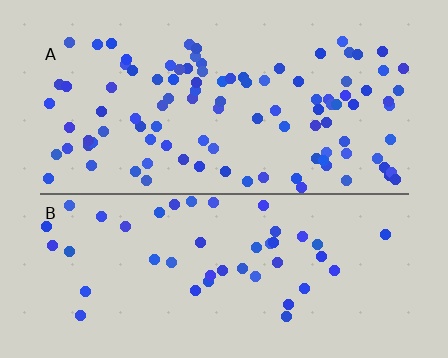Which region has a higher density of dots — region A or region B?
A (the top).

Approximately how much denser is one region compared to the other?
Approximately 2.2× — region A over region B.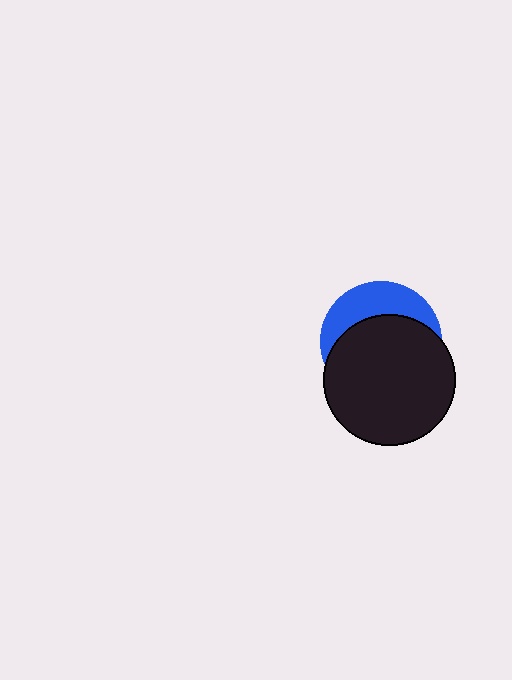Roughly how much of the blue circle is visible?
A small part of it is visible (roughly 34%).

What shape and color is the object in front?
The object in front is a black circle.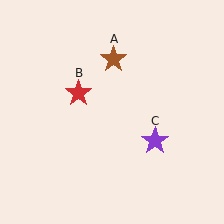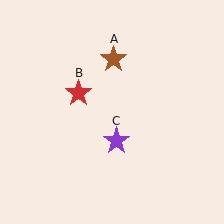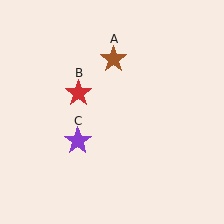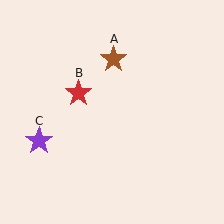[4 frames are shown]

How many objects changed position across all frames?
1 object changed position: purple star (object C).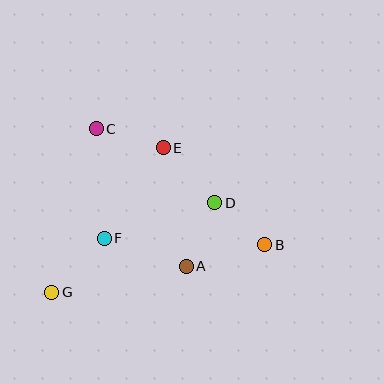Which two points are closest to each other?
Points B and D are closest to each other.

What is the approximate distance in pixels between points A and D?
The distance between A and D is approximately 69 pixels.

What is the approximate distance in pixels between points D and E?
The distance between D and E is approximately 75 pixels.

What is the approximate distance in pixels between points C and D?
The distance between C and D is approximately 140 pixels.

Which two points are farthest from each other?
Points B and G are farthest from each other.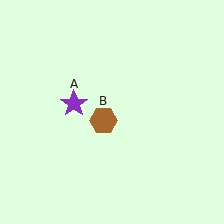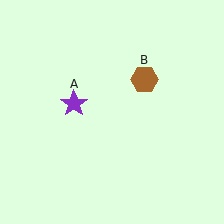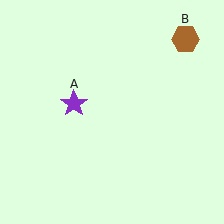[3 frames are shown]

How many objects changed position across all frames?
1 object changed position: brown hexagon (object B).